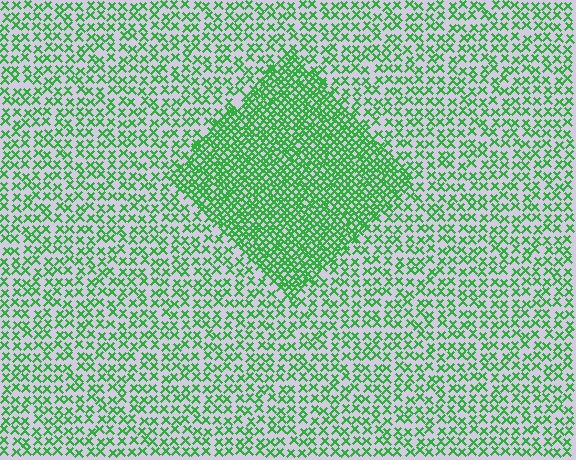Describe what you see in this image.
The image contains small green elements arranged at two different densities. A diamond-shaped region is visible where the elements are more densely packed than the surrounding area.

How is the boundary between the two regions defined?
The boundary is defined by a change in element density (approximately 2.2x ratio). All elements are the same color, size, and shape.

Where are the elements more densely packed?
The elements are more densely packed inside the diamond boundary.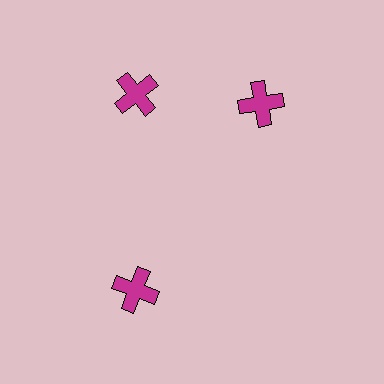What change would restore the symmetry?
The symmetry would be restored by rotating it back into even spacing with its neighbors so that all 3 crosses sit at equal angles and equal distance from the center.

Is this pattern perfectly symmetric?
No. The 3 magenta crosses are arranged in a ring, but one element near the 3 o'clock position is rotated out of alignment along the ring, breaking the 3-fold rotational symmetry.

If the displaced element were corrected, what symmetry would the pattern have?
It would have 3-fold rotational symmetry — the pattern would map onto itself every 120 degrees.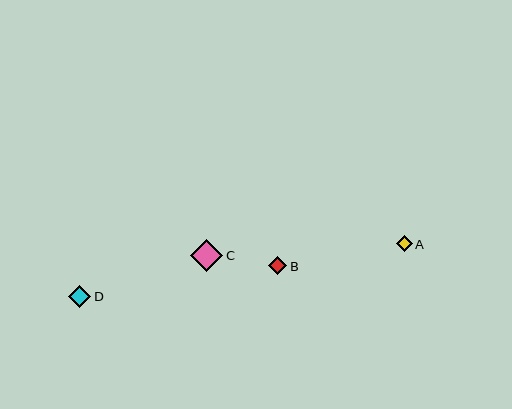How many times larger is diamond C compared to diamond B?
Diamond C is approximately 1.7 times the size of diamond B.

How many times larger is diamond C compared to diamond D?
Diamond C is approximately 1.4 times the size of diamond D.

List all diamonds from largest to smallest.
From largest to smallest: C, D, B, A.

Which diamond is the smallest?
Diamond A is the smallest with a size of approximately 16 pixels.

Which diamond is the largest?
Diamond C is the largest with a size of approximately 32 pixels.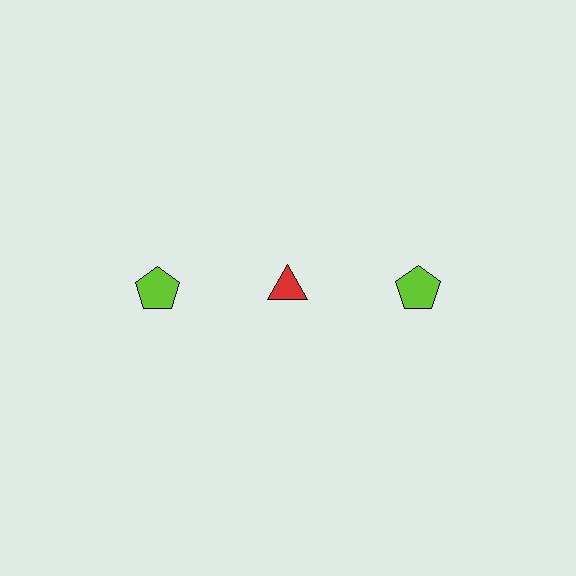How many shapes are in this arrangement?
There are 3 shapes arranged in a grid pattern.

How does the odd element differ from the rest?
It differs in both color (red instead of lime) and shape (triangle instead of pentagon).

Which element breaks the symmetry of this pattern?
The red triangle in the top row, second from left column breaks the symmetry. All other shapes are lime pentagons.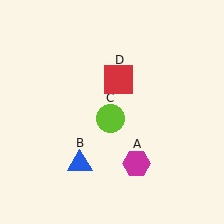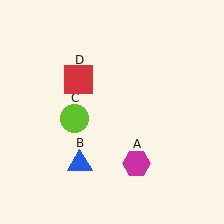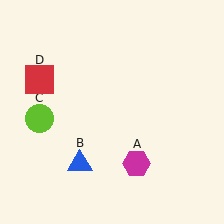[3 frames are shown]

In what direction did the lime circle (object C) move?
The lime circle (object C) moved left.